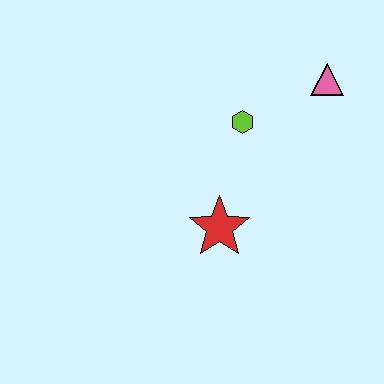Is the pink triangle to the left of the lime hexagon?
No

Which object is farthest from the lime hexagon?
The red star is farthest from the lime hexagon.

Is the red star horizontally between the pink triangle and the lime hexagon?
No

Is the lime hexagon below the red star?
No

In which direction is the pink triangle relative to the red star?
The pink triangle is above the red star.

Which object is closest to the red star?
The lime hexagon is closest to the red star.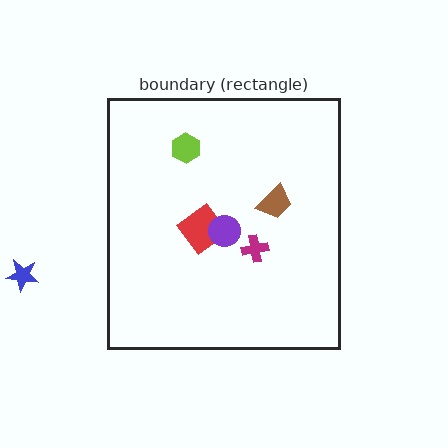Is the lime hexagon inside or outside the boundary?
Inside.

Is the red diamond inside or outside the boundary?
Inside.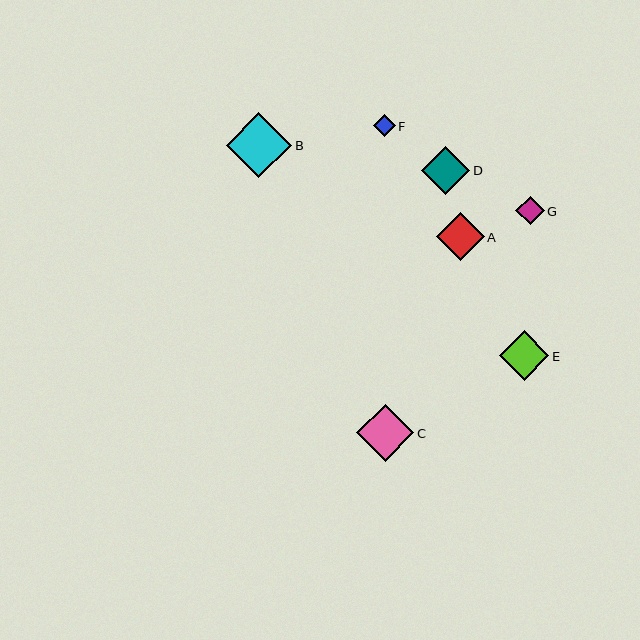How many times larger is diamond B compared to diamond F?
Diamond B is approximately 3.0 times the size of diamond F.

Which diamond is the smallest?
Diamond F is the smallest with a size of approximately 22 pixels.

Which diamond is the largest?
Diamond B is the largest with a size of approximately 65 pixels.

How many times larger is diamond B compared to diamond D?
Diamond B is approximately 1.4 times the size of diamond D.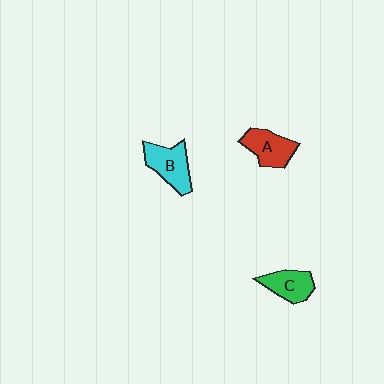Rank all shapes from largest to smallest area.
From largest to smallest: B (cyan), A (red), C (green).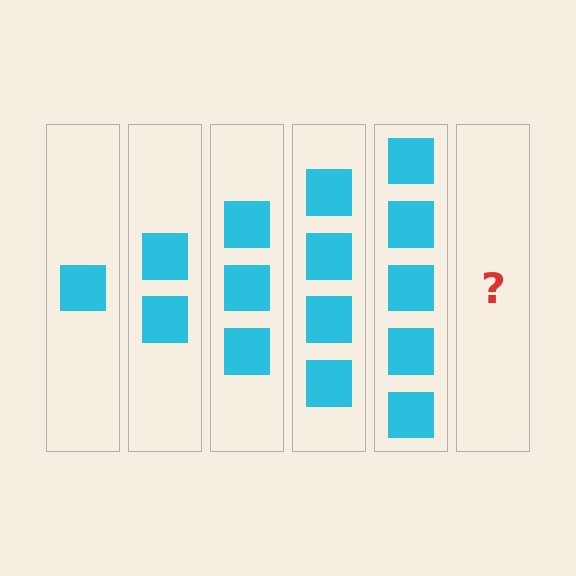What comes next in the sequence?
The next element should be 6 squares.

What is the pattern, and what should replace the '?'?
The pattern is that each step adds one more square. The '?' should be 6 squares.